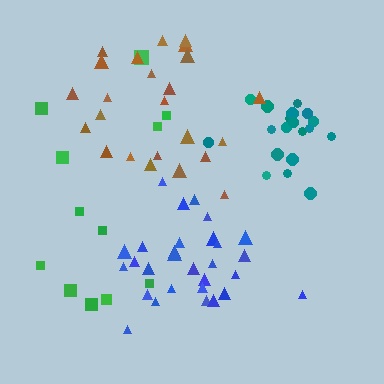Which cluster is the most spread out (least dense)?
Green.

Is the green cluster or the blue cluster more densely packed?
Blue.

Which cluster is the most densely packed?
Blue.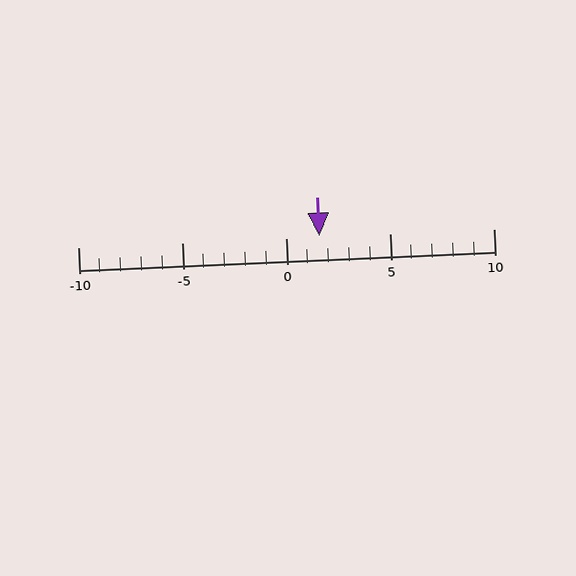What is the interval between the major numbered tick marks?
The major tick marks are spaced 5 units apart.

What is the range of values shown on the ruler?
The ruler shows values from -10 to 10.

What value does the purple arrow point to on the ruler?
The purple arrow points to approximately 2.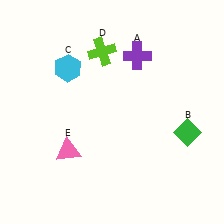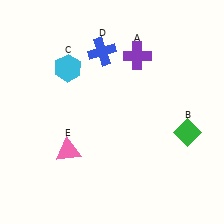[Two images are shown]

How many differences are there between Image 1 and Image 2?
There is 1 difference between the two images.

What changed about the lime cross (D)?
In Image 1, D is lime. In Image 2, it changed to blue.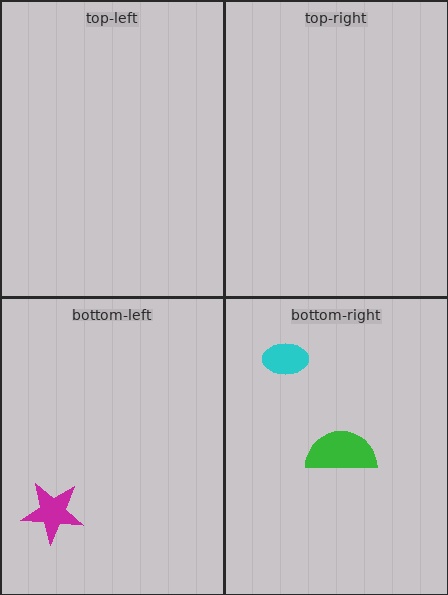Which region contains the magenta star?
The bottom-left region.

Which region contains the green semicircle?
The bottom-right region.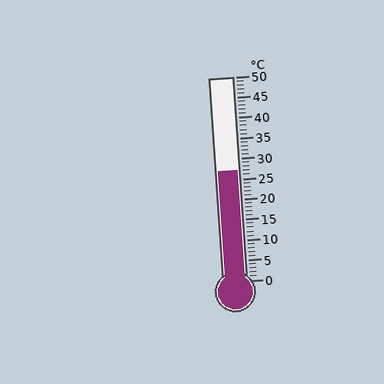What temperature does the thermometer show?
The thermometer shows approximately 27°C.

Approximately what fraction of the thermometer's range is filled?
The thermometer is filled to approximately 55% of its range.